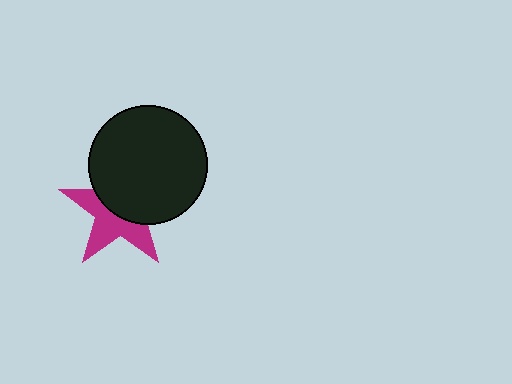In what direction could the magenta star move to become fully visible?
The magenta star could move toward the lower-left. That would shift it out from behind the black circle entirely.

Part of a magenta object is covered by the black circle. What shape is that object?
It is a star.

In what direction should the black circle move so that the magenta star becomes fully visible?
The black circle should move toward the upper-right. That is the shortest direction to clear the overlap and leave the magenta star fully visible.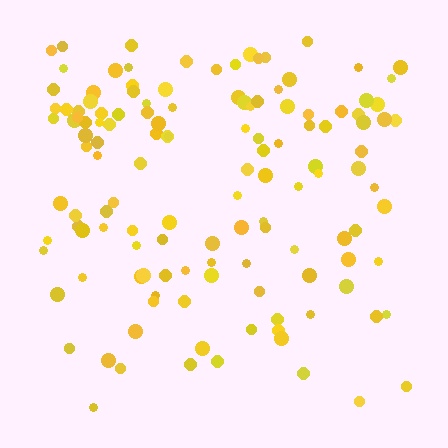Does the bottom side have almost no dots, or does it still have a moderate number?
Still a moderate number, just noticeably fewer than the top.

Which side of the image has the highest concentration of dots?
The top.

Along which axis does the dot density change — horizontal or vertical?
Vertical.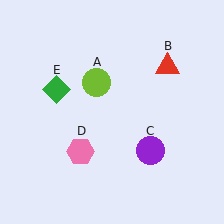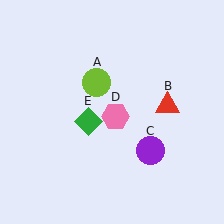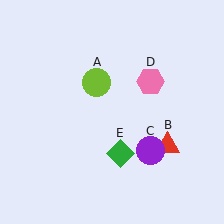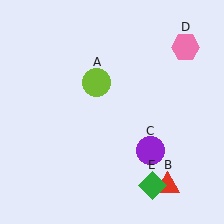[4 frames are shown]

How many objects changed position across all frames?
3 objects changed position: red triangle (object B), pink hexagon (object D), green diamond (object E).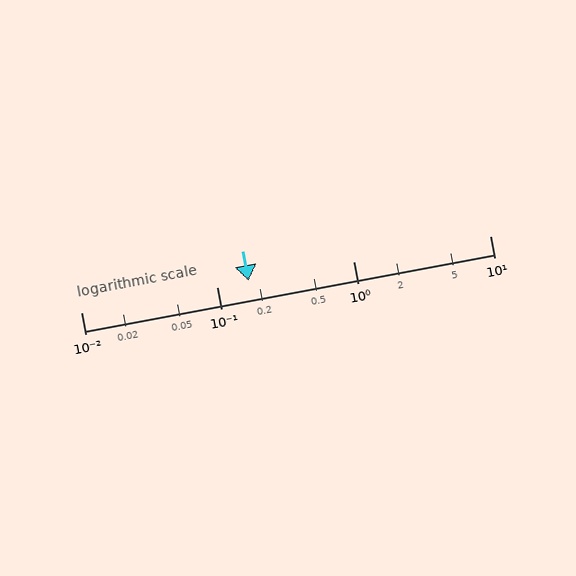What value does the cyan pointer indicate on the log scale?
The pointer indicates approximately 0.17.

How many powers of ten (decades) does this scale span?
The scale spans 3 decades, from 0.01 to 10.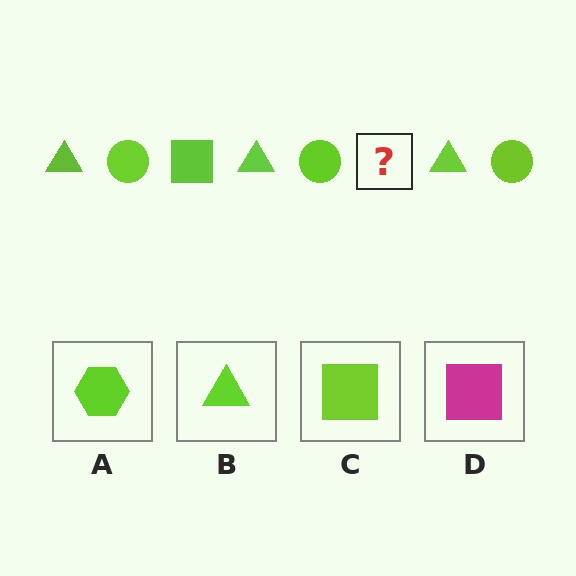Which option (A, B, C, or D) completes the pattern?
C.